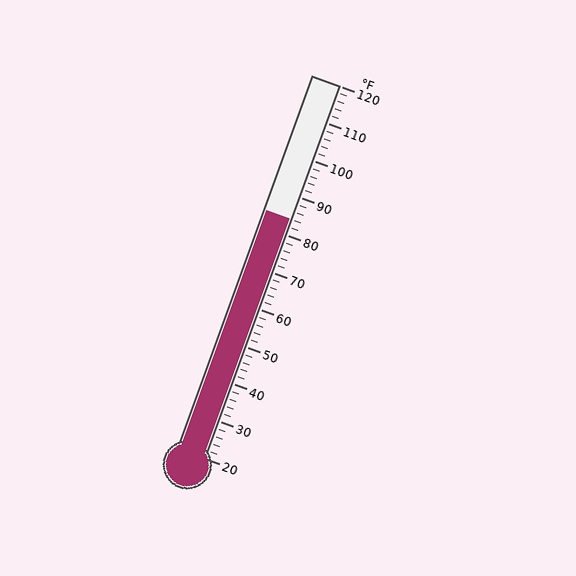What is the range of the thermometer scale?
The thermometer scale ranges from 20°F to 120°F.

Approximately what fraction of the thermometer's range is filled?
The thermometer is filled to approximately 65% of its range.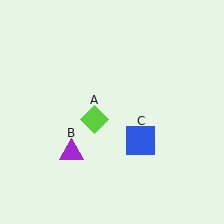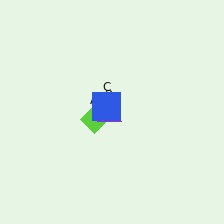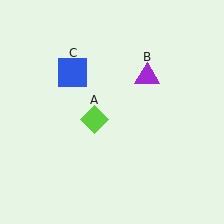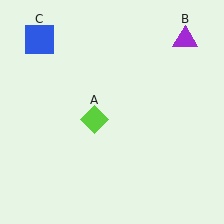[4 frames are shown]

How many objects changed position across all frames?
2 objects changed position: purple triangle (object B), blue square (object C).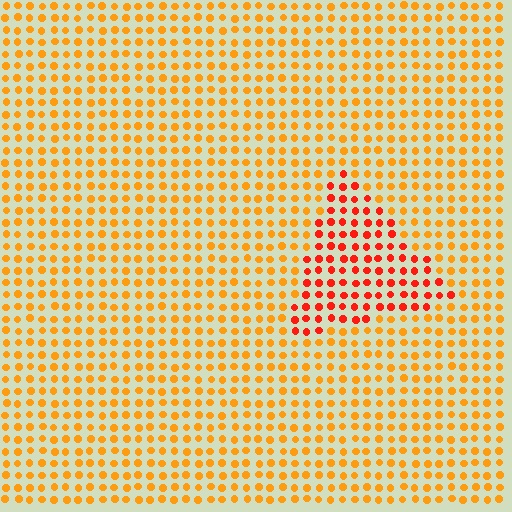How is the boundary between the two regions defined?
The boundary is defined purely by a slight shift in hue (about 33 degrees). Spacing, size, and orientation are identical on both sides.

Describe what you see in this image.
The image is filled with small orange elements in a uniform arrangement. A triangle-shaped region is visible where the elements are tinted to a slightly different hue, forming a subtle color boundary.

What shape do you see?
I see a triangle.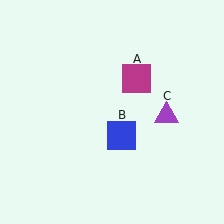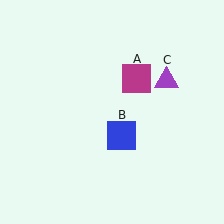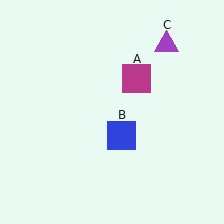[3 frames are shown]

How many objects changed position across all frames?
1 object changed position: purple triangle (object C).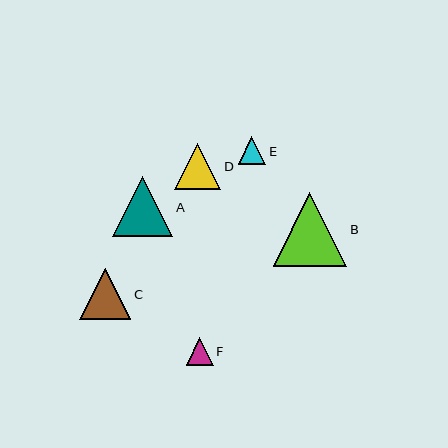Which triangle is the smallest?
Triangle F is the smallest with a size of approximately 27 pixels.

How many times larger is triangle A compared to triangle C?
Triangle A is approximately 1.2 times the size of triangle C.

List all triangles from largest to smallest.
From largest to smallest: B, A, C, D, E, F.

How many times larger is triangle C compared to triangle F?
Triangle C is approximately 1.9 times the size of triangle F.